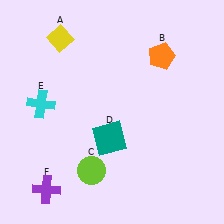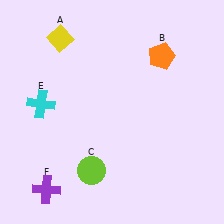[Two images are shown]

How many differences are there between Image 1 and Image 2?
There is 1 difference between the two images.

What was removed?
The teal square (D) was removed in Image 2.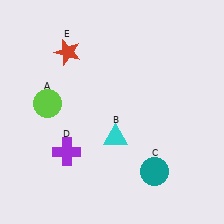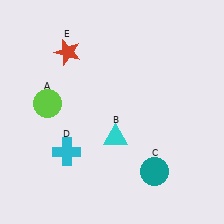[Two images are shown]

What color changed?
The cross (D) changed from purple in Image 1 to cyan in Image 2.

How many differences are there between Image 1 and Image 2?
There is 1 difference between the two images.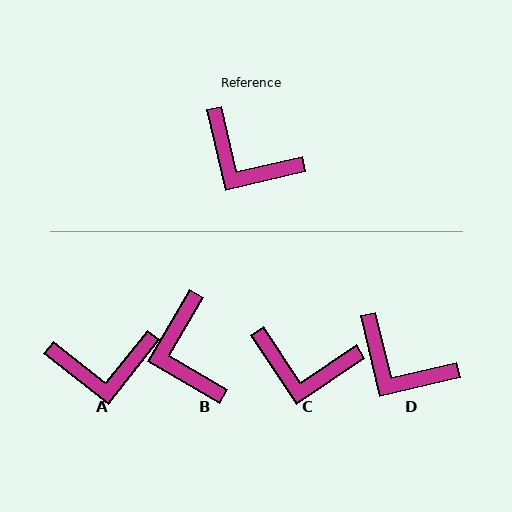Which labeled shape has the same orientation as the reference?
D.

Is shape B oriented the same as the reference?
No, it is off by about 44 degrees.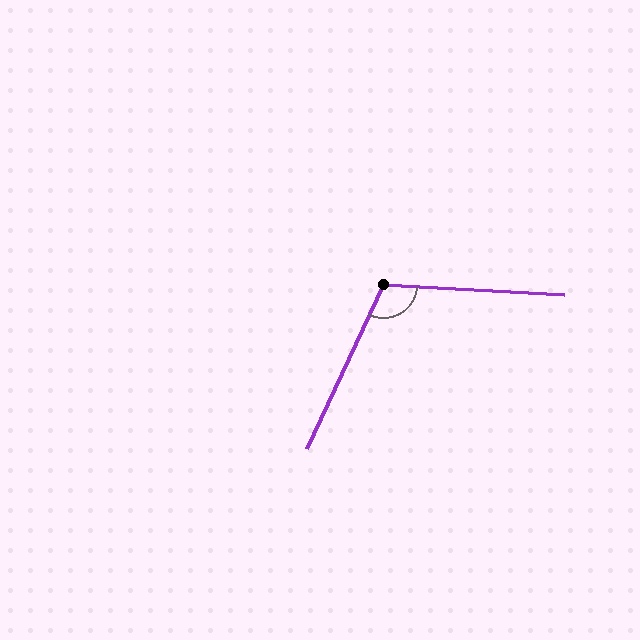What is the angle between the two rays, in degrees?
Approximately 112 degrees.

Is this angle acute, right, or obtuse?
It is obtuse.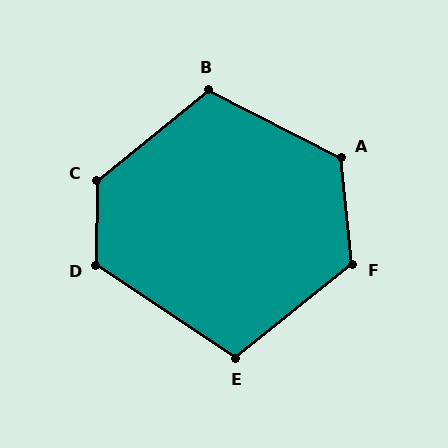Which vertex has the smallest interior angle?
E, at approximately 108 degrees.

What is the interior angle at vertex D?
Approximately 123 degrees (obtuse).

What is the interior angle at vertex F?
Approximately 123 degrees (obtuse).